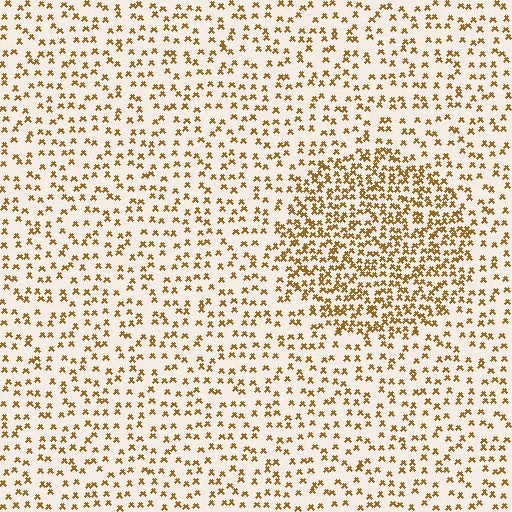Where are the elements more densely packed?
The elements are more densely packed inside the circle boundary.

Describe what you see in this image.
The image contains small brown elements arranged at two different densities. A circle-shaped region is visible where the elements are more densely packed than the surrounding area.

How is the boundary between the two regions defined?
The boundary is defined by a change in element density (approximately 2.1x ratio). All elements are the same color, size, and shape.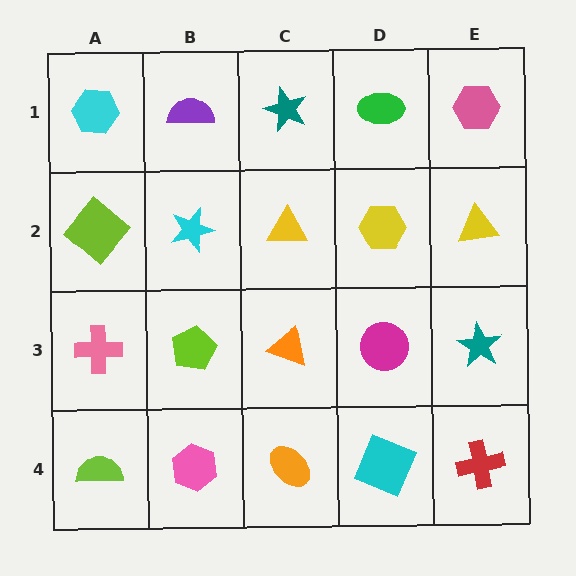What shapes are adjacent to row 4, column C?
An orange triangle (row 3, column C), a pink hexagon (row 4, column B), a cyan square (row 4, column D).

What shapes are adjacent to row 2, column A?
A cyan hexagon (row 1, column A), a pink cross (row 3, column A), a cyan star (row 2, column B).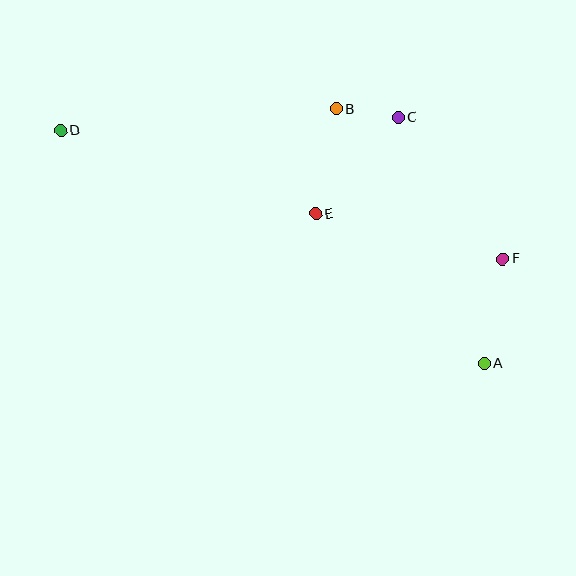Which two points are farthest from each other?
Points A and D are farthest from each other.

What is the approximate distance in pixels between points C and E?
The distance between C and E is approximately 127 pixels.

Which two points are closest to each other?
Points B and C are closest to each other.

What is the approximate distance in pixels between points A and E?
The distance between A and E is approximately 225 pixels.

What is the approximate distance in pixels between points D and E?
The distance between D and E is approximately 268 pixels.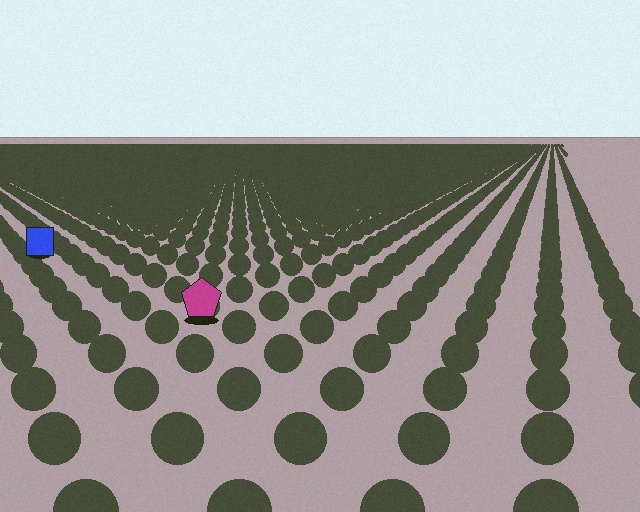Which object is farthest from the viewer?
The blue square is farthest from the viewer. It appears smaller and the ground texture around it is denser.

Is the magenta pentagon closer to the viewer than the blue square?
Yes. The magenta pentagon is closer — you can tell from the texture gradient: the ground texture is coarser near it.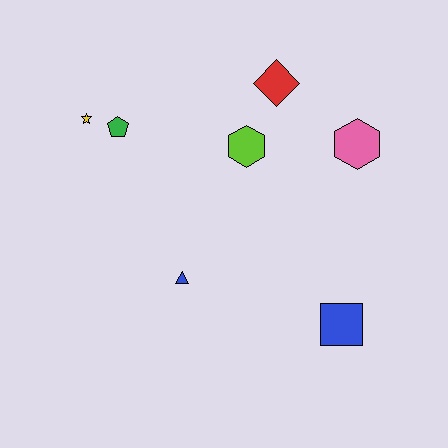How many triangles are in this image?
There is 1 triangle.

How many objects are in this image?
There are 7 objects.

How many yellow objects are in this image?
There is 1 yellow object.